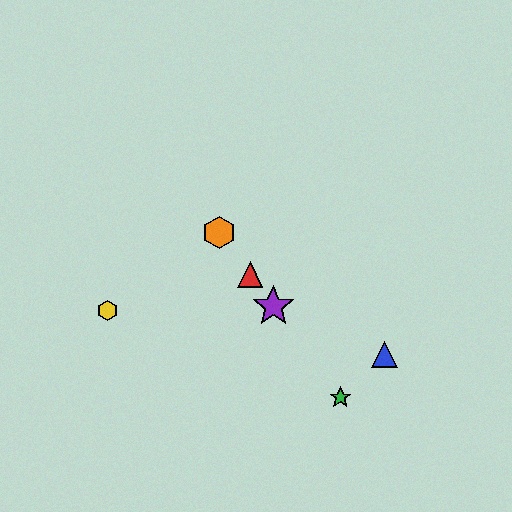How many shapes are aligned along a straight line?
4 shapes (the red triangle, the green star, the purple star, the orange hexagon) are aligned along a straight line.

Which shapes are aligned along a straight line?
The red triangle, the green star, the purple star, the orange hexagon are aligned along a straight line.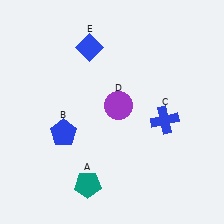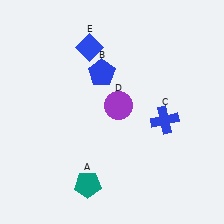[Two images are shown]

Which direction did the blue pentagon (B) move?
The blue pentagon (B) moved up.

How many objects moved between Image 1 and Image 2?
1 object moved between the two images.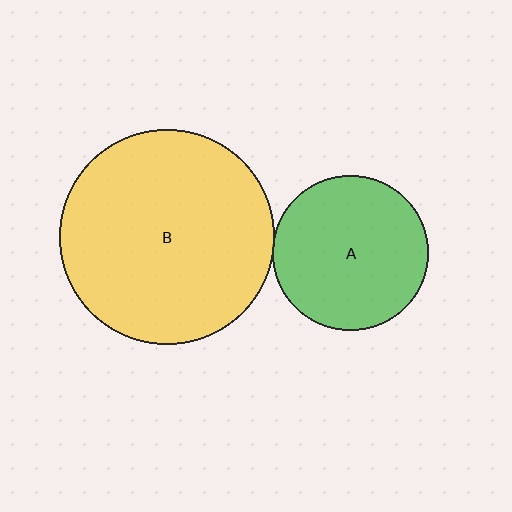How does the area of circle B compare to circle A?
Approximately 1.9 times.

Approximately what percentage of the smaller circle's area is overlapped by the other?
Approximately 5%.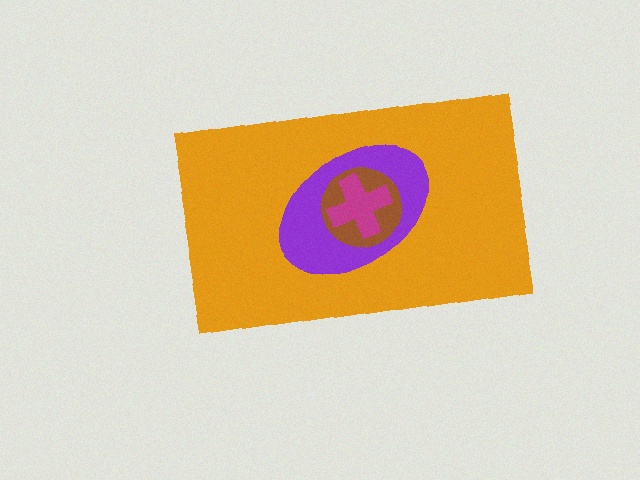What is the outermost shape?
The orange rectangle.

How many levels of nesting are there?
4.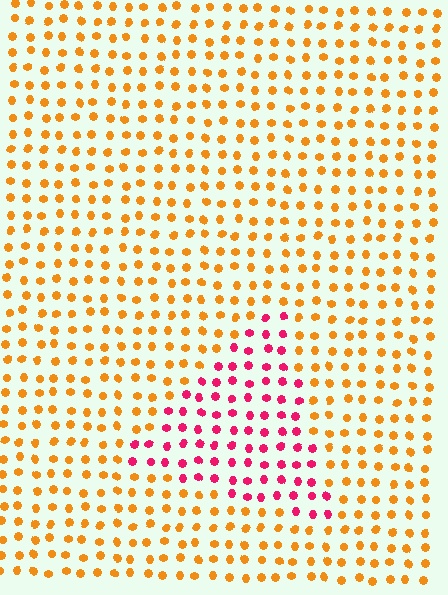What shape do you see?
I see a triangle.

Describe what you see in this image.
The image is filled with small orange elements in a uniform arrangement. A triangle-shaped region is visible where the elements are tinted to a slightly different hue, forming a subtle color boundary.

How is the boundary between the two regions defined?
The boundary is defined purely by a slight shift in hue (about 57 degrees). Spacing, size, and orientation are identical on both sides.